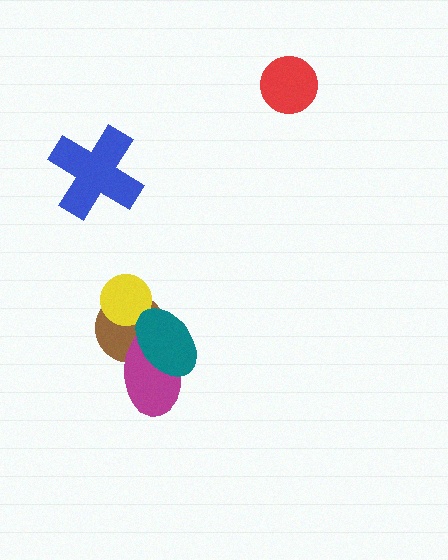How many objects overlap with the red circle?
0 objects overlap with the red circle.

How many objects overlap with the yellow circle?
1 object overlaps with the yellow circle.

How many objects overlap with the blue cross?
0 objects overlap with the blue cross.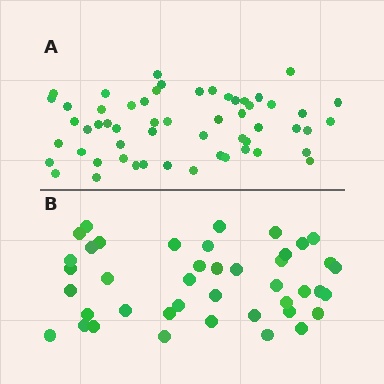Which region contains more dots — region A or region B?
Region A (the top region) has more dots.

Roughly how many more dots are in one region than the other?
Region A has approximately 15 more dots than region B.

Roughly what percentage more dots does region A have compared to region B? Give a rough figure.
About 35% more.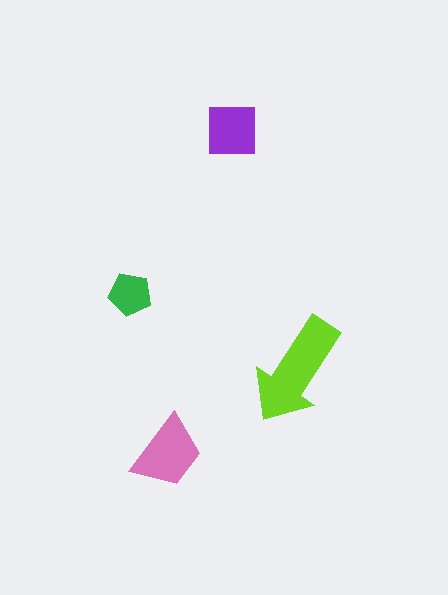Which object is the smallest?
The green pentagon.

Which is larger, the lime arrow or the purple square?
The lime arrow.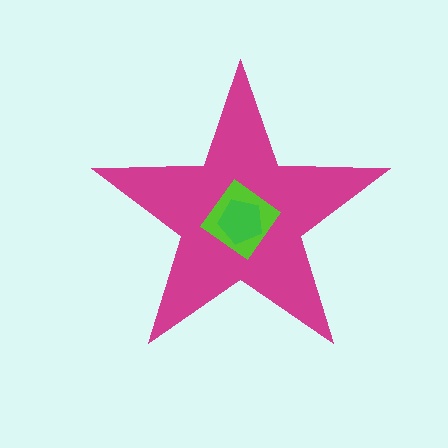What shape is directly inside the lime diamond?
The green pentagon.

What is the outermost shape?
The magenta star.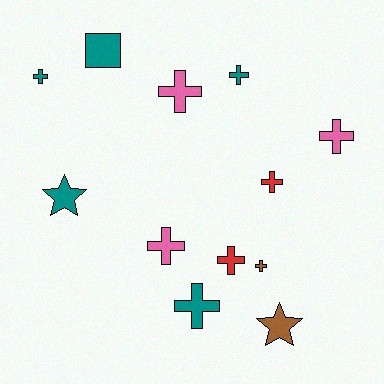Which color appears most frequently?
Teal, with 5 objects.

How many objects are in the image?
There are 12 objects.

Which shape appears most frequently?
Cross, with 9 objects.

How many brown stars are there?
There is 1 brown star.